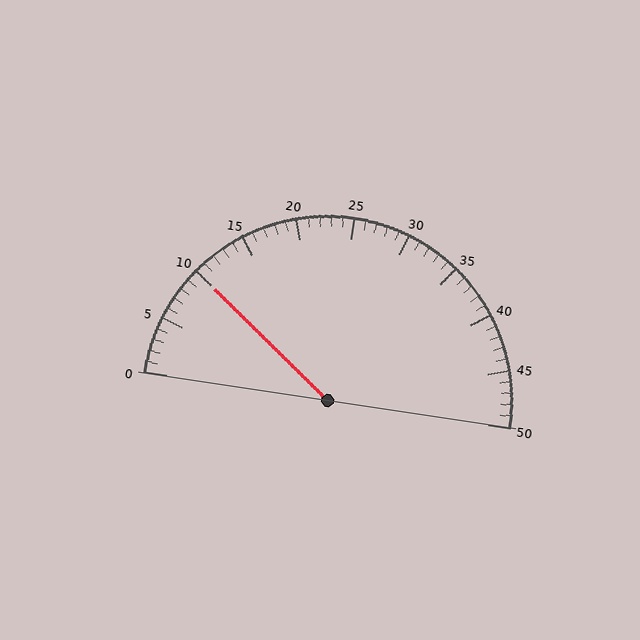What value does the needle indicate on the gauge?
The needle indicates approximately 10.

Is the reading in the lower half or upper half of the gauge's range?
The reading is in the lower half of the range (0 to 50).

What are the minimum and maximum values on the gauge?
The gauge ranges from 0 to 50.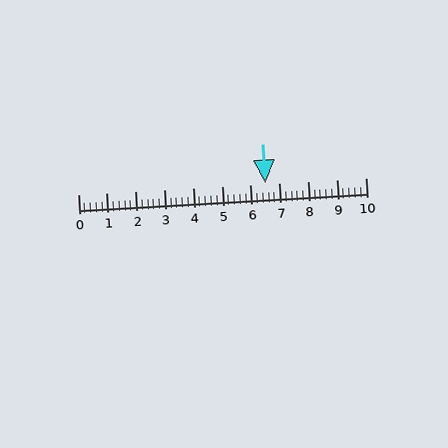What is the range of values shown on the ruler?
The ruler shows values from 0 to 10.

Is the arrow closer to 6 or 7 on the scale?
The arrow is closer to 7.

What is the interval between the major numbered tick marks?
The major tick marks are spaced 1 units apart.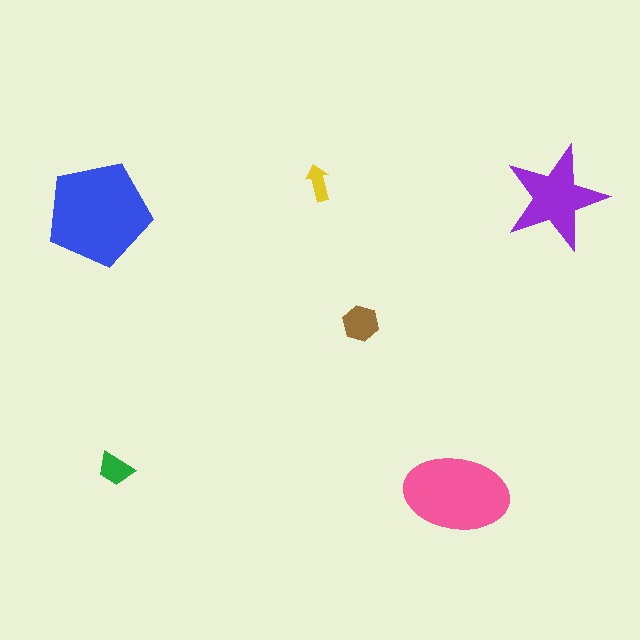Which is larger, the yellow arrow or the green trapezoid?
The green trapezoid.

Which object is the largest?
The blue pentagon.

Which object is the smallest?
The yellow arrow.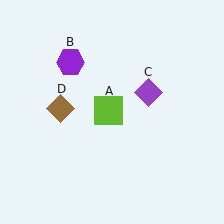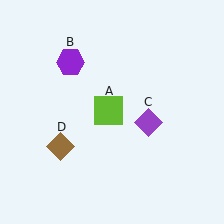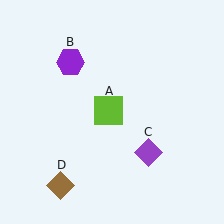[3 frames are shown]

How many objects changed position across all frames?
2 objects changed position: purple diamond (object C), brown diamond (object D).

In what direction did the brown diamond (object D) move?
The brown diamond (object D) moved down.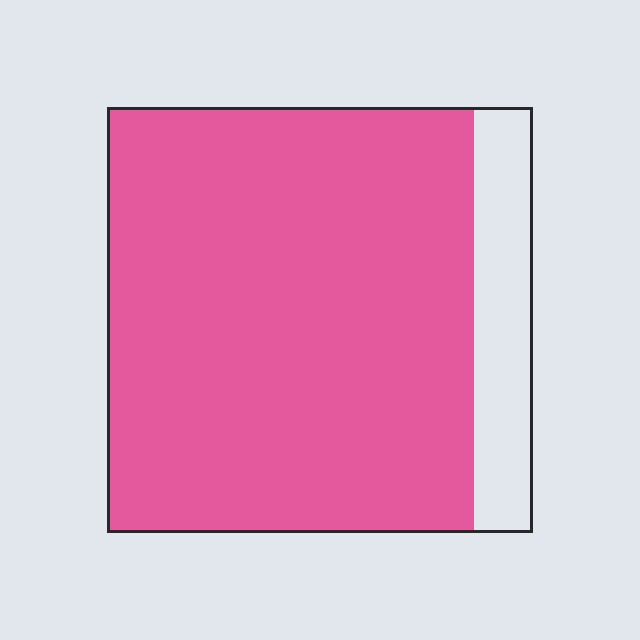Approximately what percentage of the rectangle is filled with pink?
Approximately 85%.